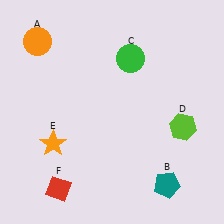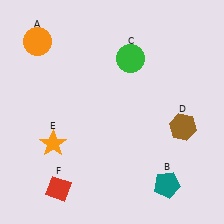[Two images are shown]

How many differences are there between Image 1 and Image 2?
There is 1 difference between the two images.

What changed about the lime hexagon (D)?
In Image 1, D is lime. In Image 2, it changed to brown.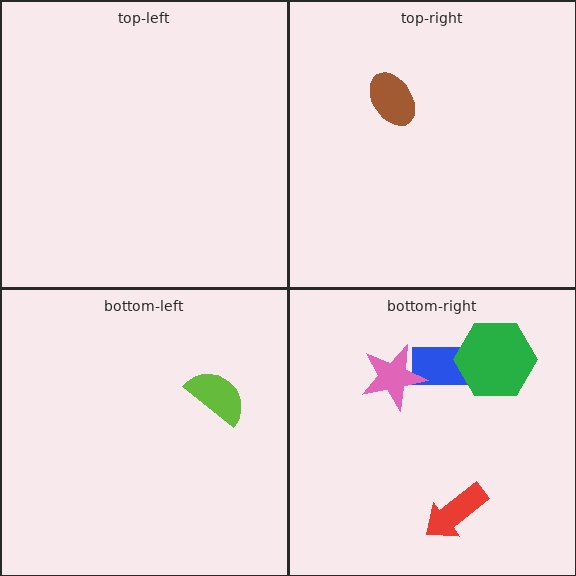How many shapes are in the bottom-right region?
4.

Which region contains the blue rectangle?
The bottom-right region.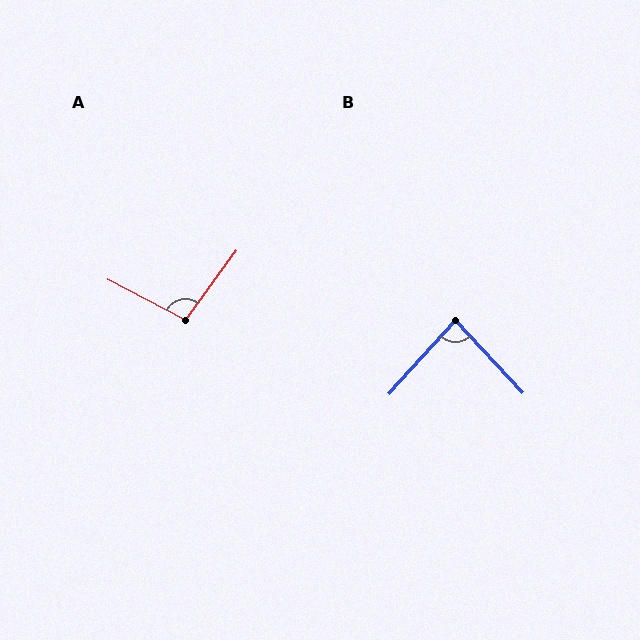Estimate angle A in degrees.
Approximately 98 degrees.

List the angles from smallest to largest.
B (85°), A (98°).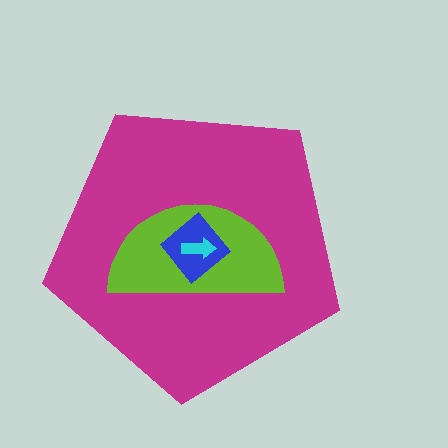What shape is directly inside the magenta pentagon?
The lime semicircle.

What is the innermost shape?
The cyan arrow.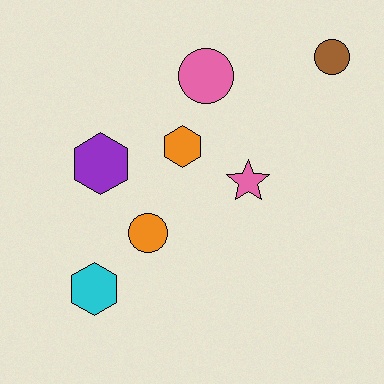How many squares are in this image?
There are no squares.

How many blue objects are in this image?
There are no blue objects.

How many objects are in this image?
There are 7 objects.